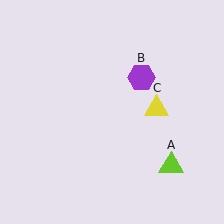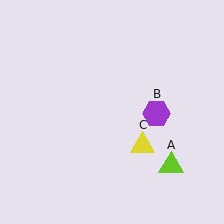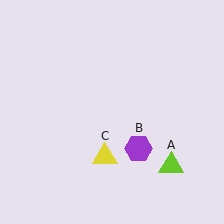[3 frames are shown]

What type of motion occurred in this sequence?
The purple hexagon (object B), yellow triangle (object C) rotated clockwise around the center of the scene.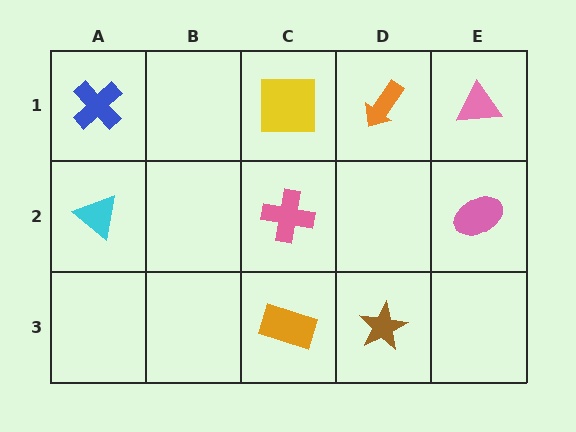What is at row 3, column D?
A brown star.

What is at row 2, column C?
A pink cross.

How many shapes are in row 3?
2 shapes.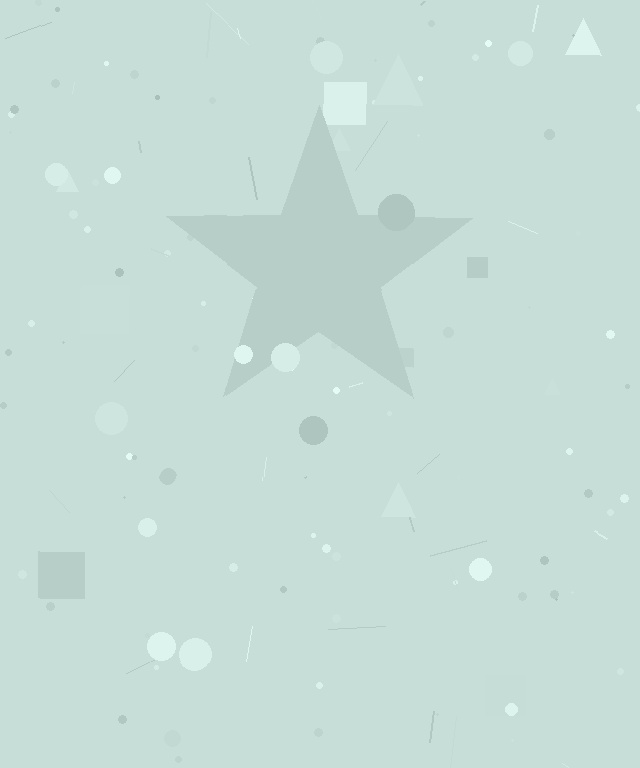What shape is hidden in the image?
A star is hidden in the image.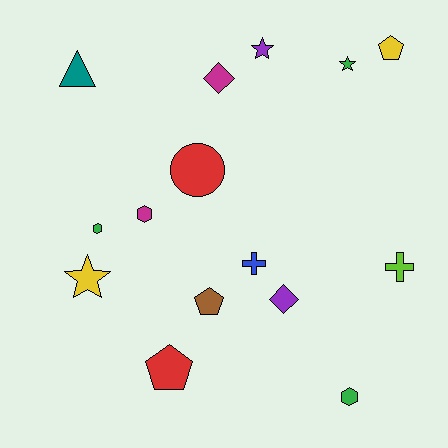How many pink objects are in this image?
There are no pink objects.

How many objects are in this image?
There are 15 objects.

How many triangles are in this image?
There is 1 triangle.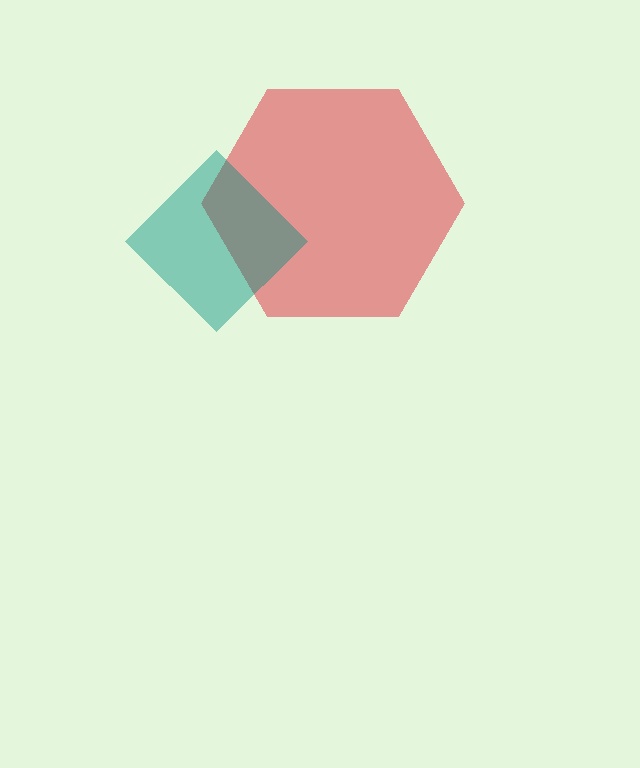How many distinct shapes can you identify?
There are 2 distinct shapes: a red hexagon, a teal diamond.